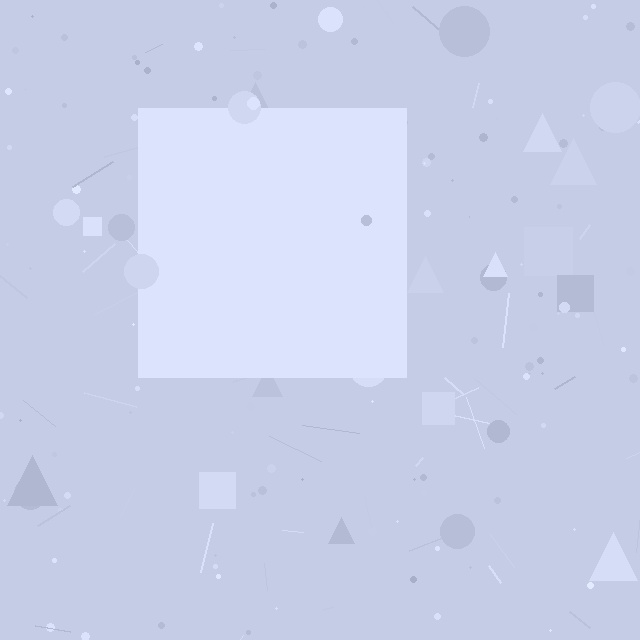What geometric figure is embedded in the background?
A square is embedded in the background.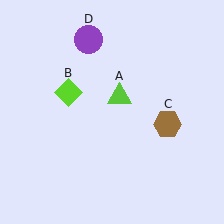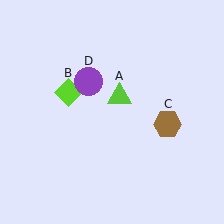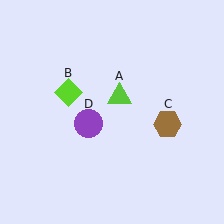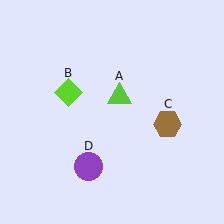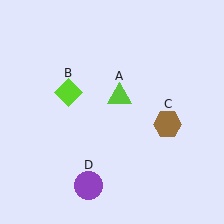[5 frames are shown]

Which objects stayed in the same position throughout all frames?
Lime triangle (object A) and lime diamond (object B) and brown hexagon (object C) remained stationary.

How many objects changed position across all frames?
1 object changed position: purple circle (object D).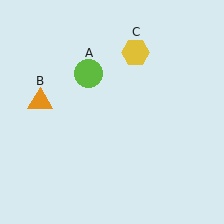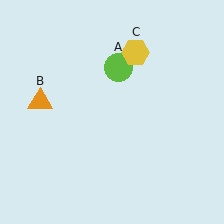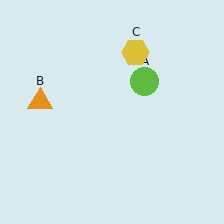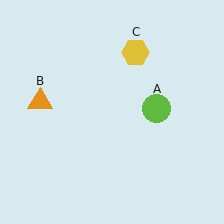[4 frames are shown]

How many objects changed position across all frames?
1 object changed position: lime circle (object A).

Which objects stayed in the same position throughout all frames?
Orange triangle (object B) and yellow hexagon (object C) remained stationary.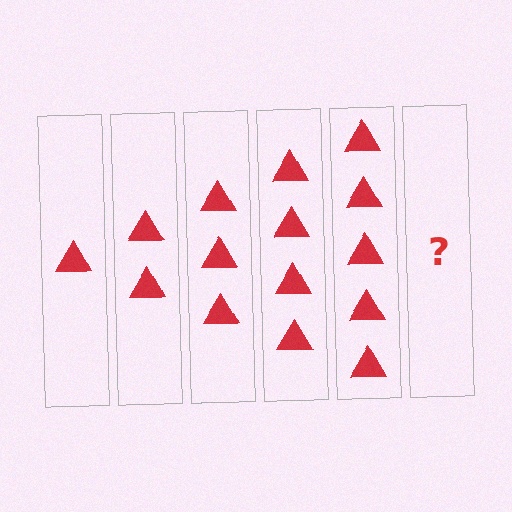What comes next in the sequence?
The next element should be 6 triangles.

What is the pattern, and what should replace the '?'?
The pattern is that each step adds one more triangle. The '?' should be 6 triangles.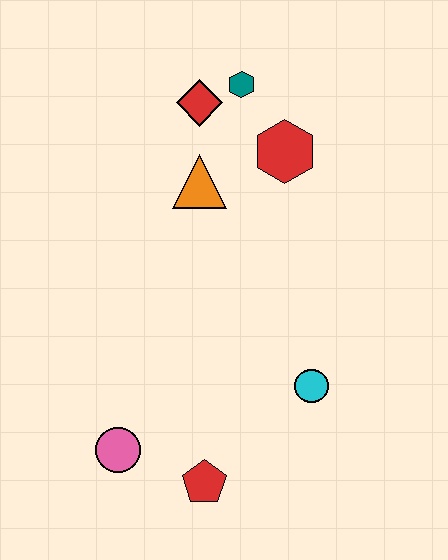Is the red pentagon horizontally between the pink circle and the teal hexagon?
Yes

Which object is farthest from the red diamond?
The red pentagon is farthest from the red diamond.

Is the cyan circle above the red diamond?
No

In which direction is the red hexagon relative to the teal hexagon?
The red hexagon is below the teal hexagon.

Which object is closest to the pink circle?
The red pentagon is closest to the pink circle.